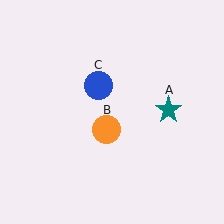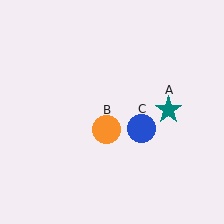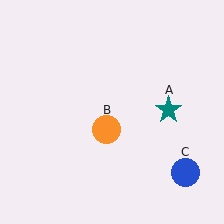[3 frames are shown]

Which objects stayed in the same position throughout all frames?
Teal star (object A) and orange circle (object B) remained stationary.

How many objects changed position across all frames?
1 object changed position: blue circle (object C).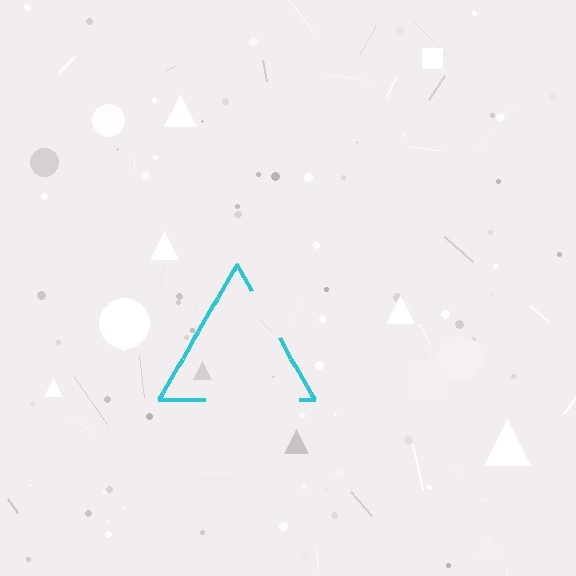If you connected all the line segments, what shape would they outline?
They would outline a triangle.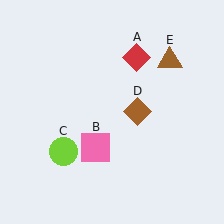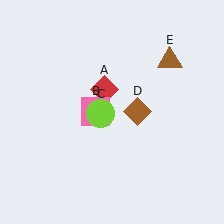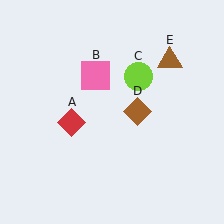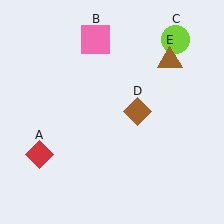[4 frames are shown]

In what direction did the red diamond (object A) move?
The red diamond (object A) moved down and to the left.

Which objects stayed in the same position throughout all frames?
Brown diamond (object D) and brown triangle (object E) remained stationary.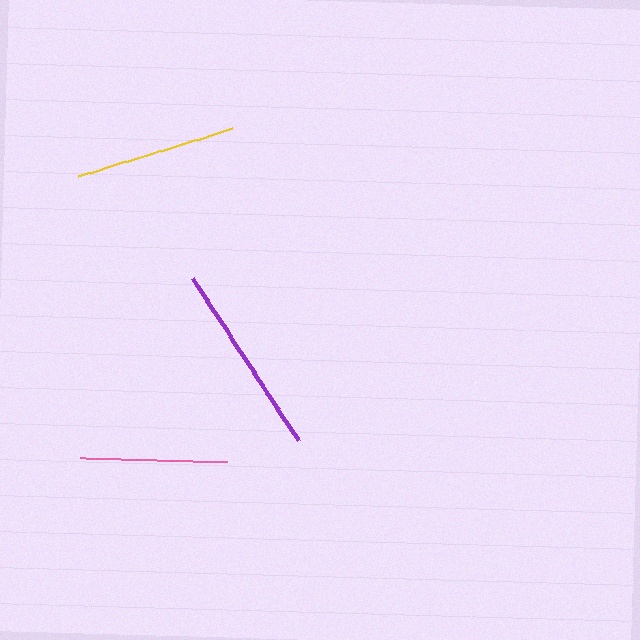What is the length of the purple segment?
The purple segment is approximately 193 pixels long.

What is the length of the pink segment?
The pink segment is approximately 146 pixels long.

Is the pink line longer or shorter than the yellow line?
The yellow line is longer than the pink line.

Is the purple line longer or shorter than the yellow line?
The purple line is longer than the yellow line.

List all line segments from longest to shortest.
From longest to shortest: purple, yellow, pink.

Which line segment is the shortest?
The pink line is the shortest at approximately 146 pixels.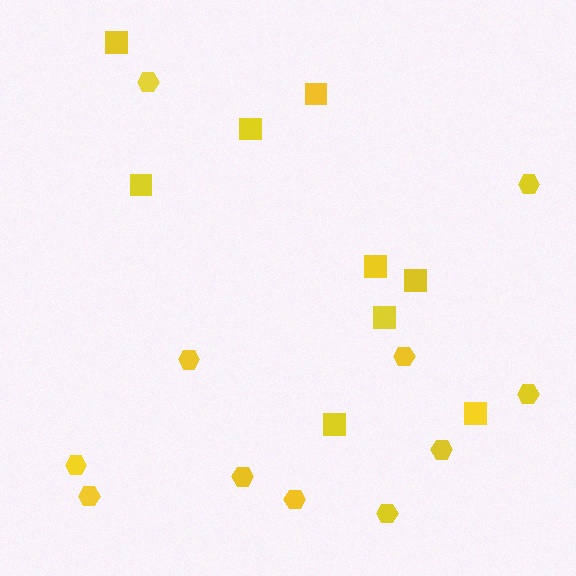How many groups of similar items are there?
There are 2 groups: one group of hexagons (11) and one group of squares (9).